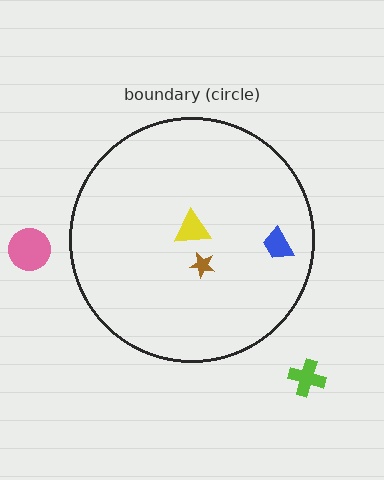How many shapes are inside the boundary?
3 inside, 2 outside.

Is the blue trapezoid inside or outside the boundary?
Inside.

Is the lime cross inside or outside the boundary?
Outside.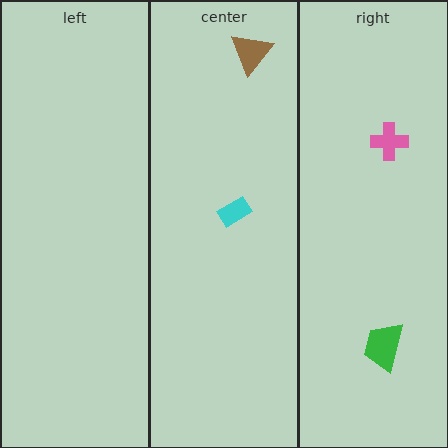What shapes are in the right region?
The pink cross, the green trapezoid.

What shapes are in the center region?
The brown triangle, the cyan rectangle.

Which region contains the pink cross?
The right region.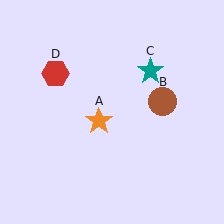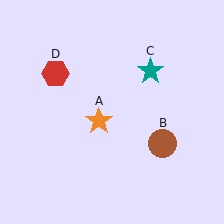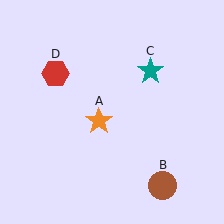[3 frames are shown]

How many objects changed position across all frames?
1 object changed position: brown circle (object B).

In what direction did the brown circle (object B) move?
The brown circle (object B) moved down.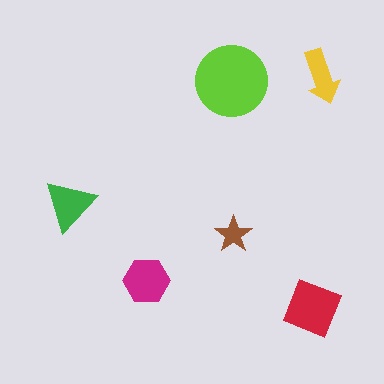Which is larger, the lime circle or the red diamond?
The lime circle.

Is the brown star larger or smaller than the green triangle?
Smaller.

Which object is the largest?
The lime circle.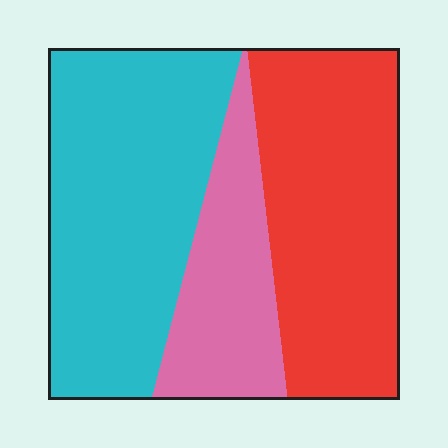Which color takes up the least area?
Pink, at roughly 20%.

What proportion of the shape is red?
Red covers 38% of the shape.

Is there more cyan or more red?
Cyan.